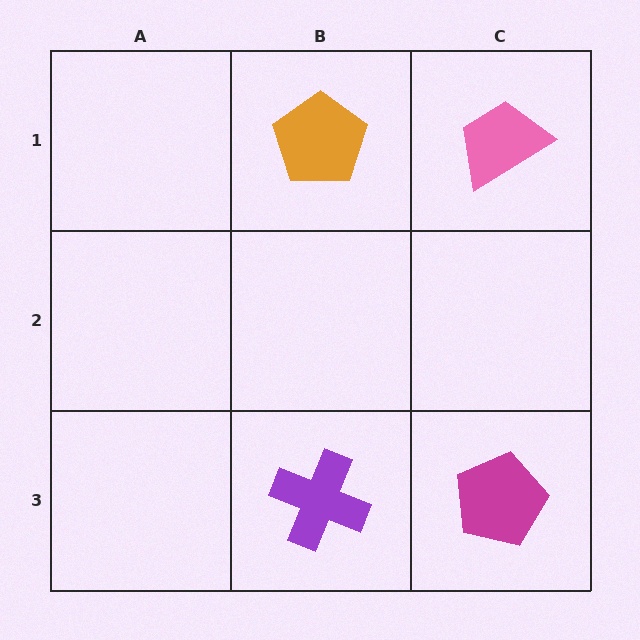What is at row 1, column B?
An orange pentagon.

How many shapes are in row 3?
2 shapes.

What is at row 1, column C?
A pink trapezoid.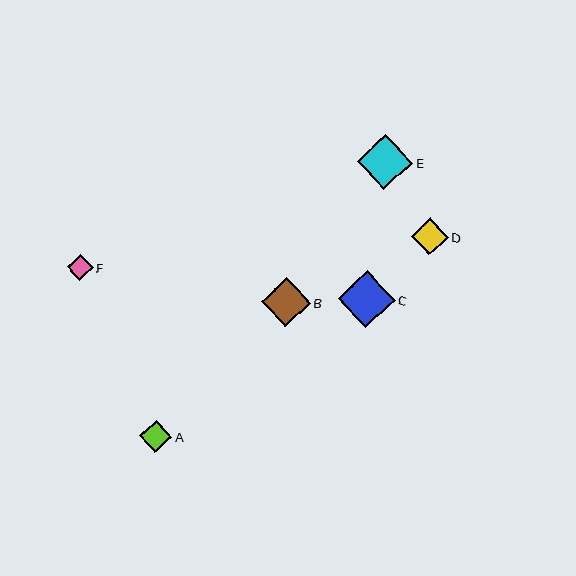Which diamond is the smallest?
Diamond F is the smallest with a size of approximately 26 pixels.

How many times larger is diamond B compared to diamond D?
Diamond B is approximately 1.3 times the size of diamond D.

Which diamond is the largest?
Diamond C is the largest with a size of approximately 57 pixels.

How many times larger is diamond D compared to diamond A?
Diamond D is approximately 1.2 times the size of diamond A.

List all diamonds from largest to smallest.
From largest to smallest: C, E, B, D, A, F.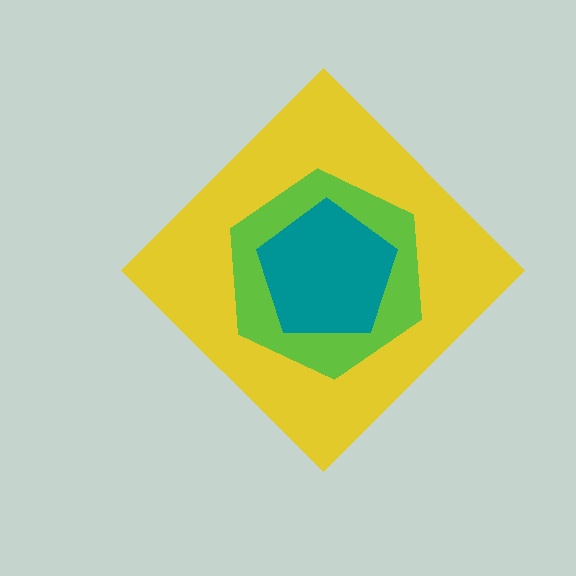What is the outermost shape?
The yellow diamond.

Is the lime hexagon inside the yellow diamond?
Yes.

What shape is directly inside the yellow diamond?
The lime hexagon.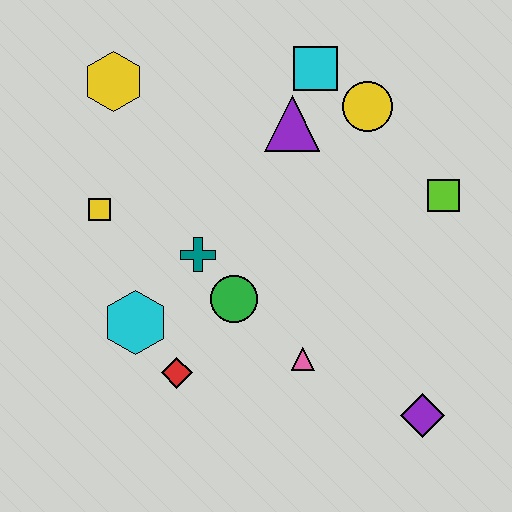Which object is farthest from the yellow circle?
The red diamond is farthest from the yellow circle.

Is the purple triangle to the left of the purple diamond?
Yes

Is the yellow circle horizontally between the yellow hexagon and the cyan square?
No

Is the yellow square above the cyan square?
No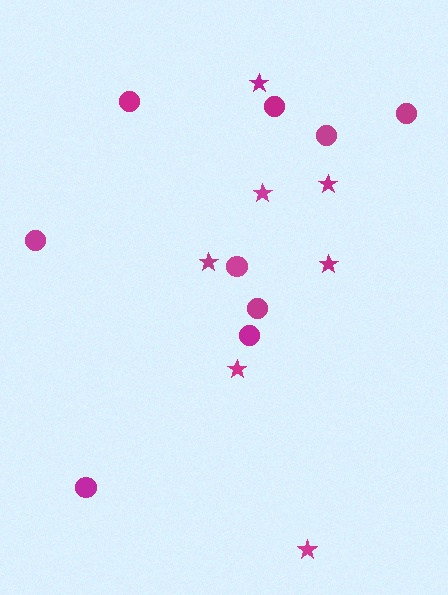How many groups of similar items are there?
There are 2 groups: one group of circles (9) and one group of stars (7).